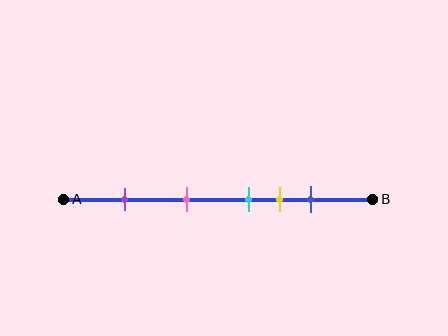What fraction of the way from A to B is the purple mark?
The purple mark is approximately 20% (0.2) of the way from A to B.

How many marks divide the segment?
There are 5 marks dividing the segment.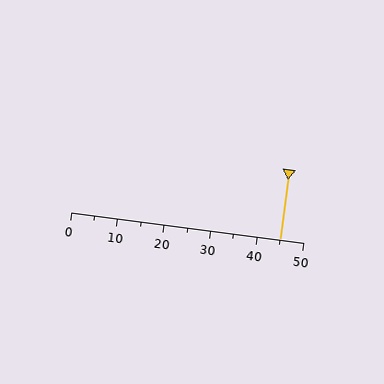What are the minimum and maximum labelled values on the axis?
The axis runs from 0 to 50.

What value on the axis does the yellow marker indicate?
The marker indicates approximately 45.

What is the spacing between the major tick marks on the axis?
The major ticks are spaced 10 apart.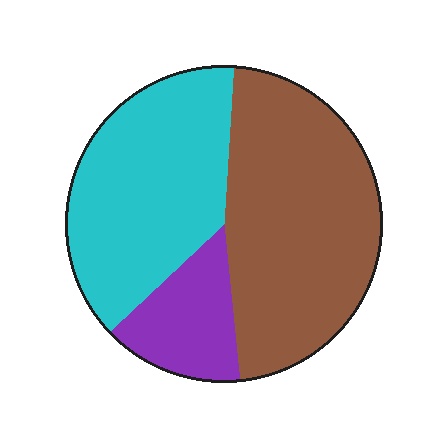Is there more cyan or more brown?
Brown.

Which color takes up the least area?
Purple, at roughly 15%.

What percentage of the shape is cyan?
Cyan covers 38% of the shape.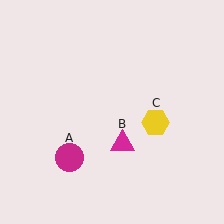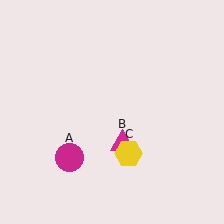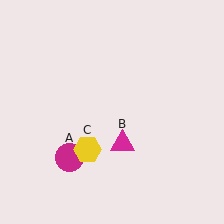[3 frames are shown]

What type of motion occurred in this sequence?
The yellow hexagon (object C) rotated clockwise around the center of the scene.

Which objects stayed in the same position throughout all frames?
Magenta circle (object A) and magenta triangle (object B) remained stationary.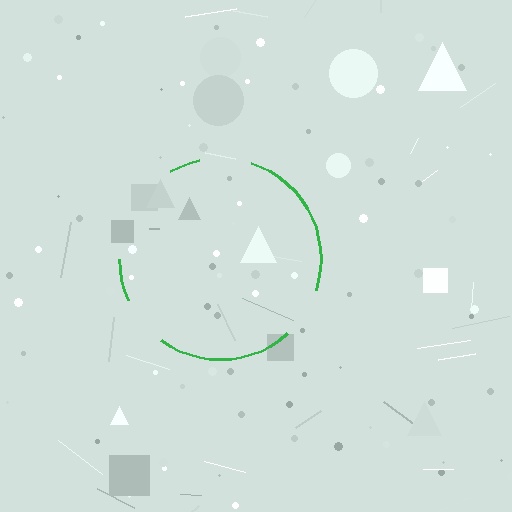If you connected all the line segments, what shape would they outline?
They would outline a circle.